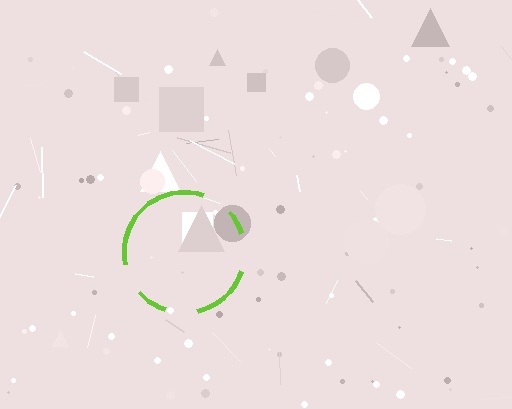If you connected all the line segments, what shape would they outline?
They would outline a circle.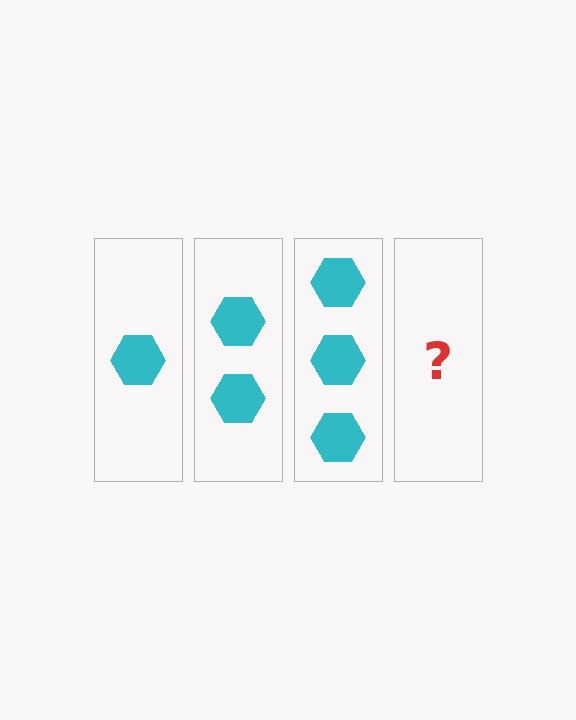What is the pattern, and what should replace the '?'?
The pattern is that each step adds one more hexagon. The '?' should be 4 hexagons.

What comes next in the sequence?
The next element should be 4 hexagons.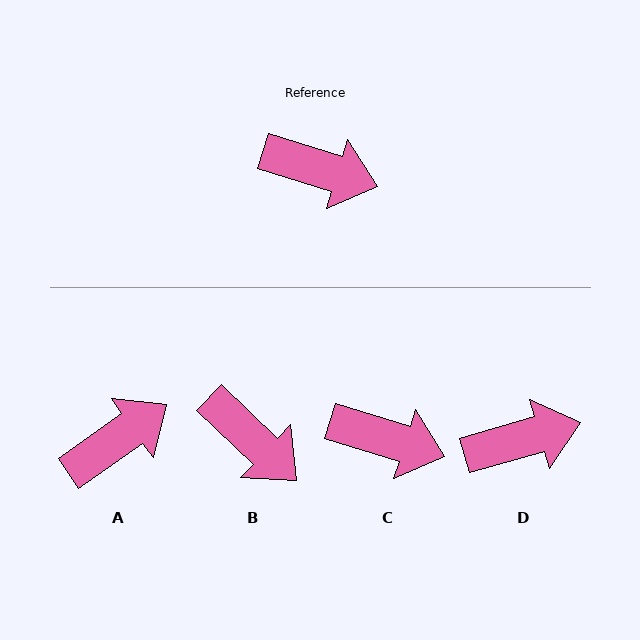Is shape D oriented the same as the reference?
No, it is off by about 33 degrees.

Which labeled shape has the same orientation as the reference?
C.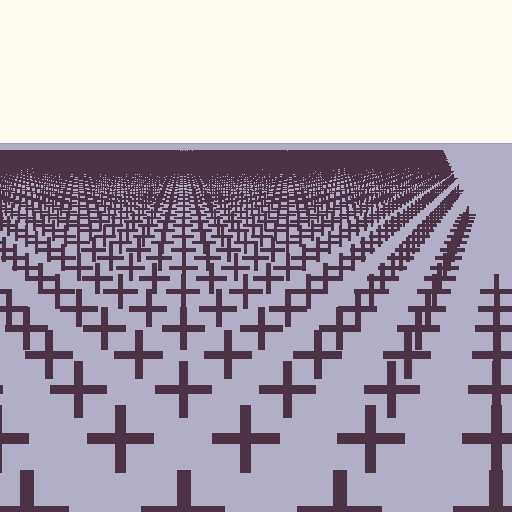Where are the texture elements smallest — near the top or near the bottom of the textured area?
Near the top.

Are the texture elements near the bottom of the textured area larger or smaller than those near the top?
Larger. Near the bottom, elements are closer to the viewer and appear at a bigger on-screen size.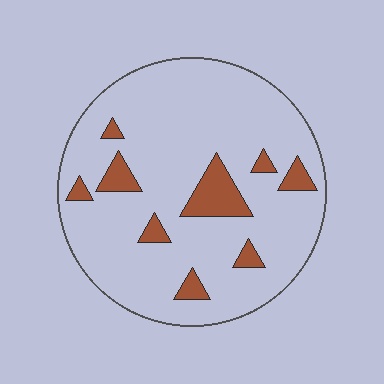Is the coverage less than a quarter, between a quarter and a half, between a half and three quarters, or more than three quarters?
Less than a quarter.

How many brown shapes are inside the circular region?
9.